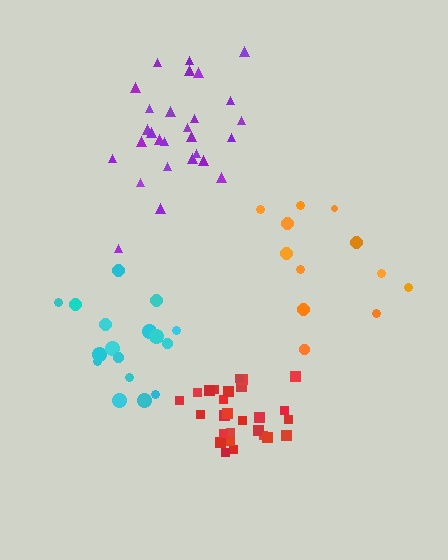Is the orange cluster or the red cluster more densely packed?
Red.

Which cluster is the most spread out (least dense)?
Orange.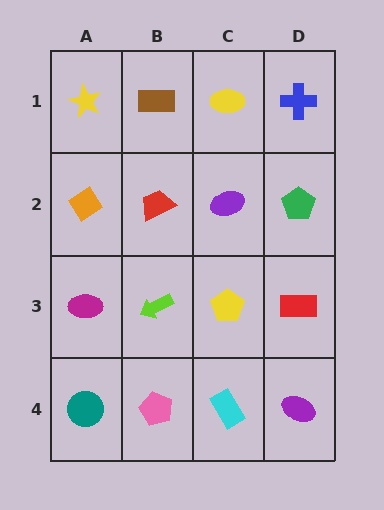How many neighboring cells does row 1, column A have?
2.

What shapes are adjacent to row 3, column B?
A red trapezoid (row 2, column B), a pink pentagon (row 4, column B), a magenta ellipse (row 3, column A), a yellow pentagon (row 3, column C).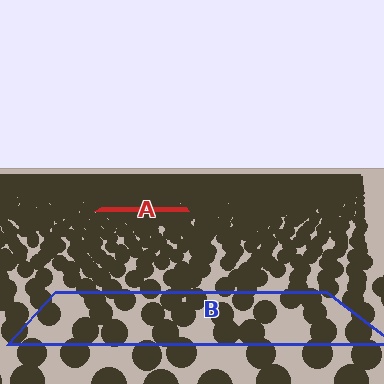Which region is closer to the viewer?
Region B is closer. The texture elements there are larger and more spread out.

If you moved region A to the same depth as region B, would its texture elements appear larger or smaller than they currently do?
They would appear larger. At a closer depth, the same texture elements are projected at a bigger on-screen size.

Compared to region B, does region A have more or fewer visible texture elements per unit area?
Region A has more texture elements per unit area — they are packed more densely because it is farther away.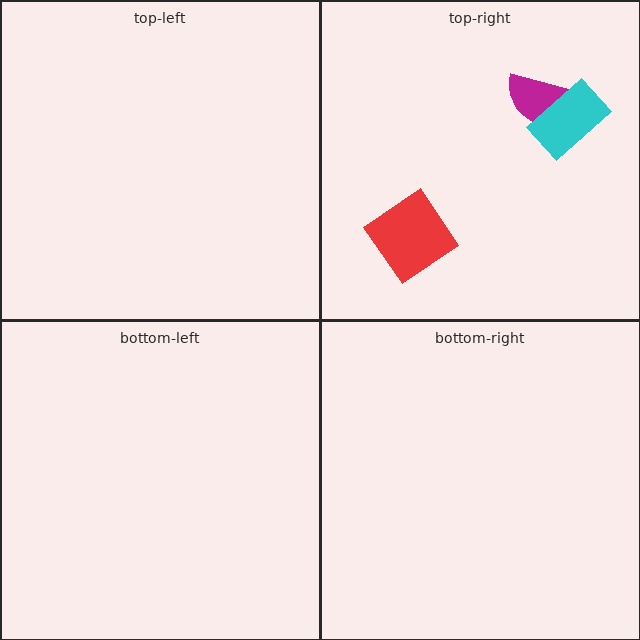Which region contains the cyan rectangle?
The top-right region.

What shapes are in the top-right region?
The red diamond, the magenta semicircle, the cyan rectangle.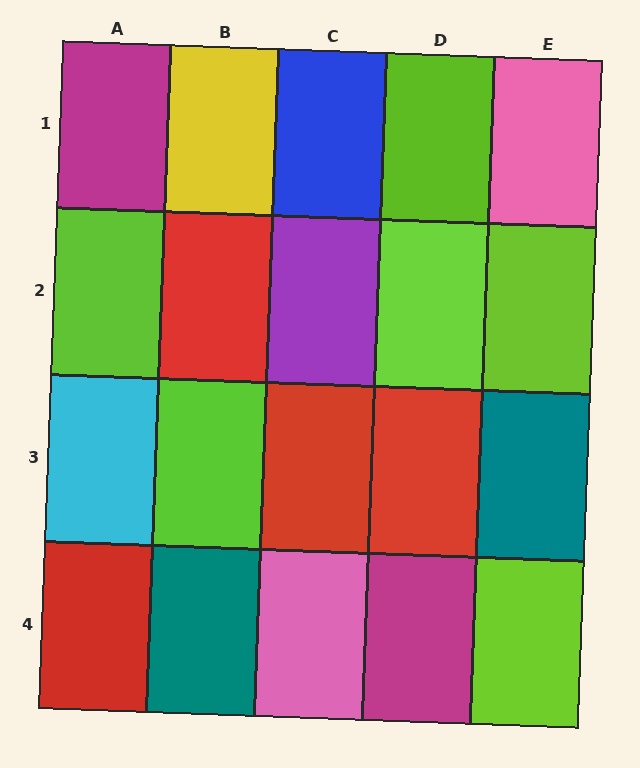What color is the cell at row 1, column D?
Lime.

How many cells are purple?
1 cell is purple.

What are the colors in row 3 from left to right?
Cyan, lime, red, red, teal.